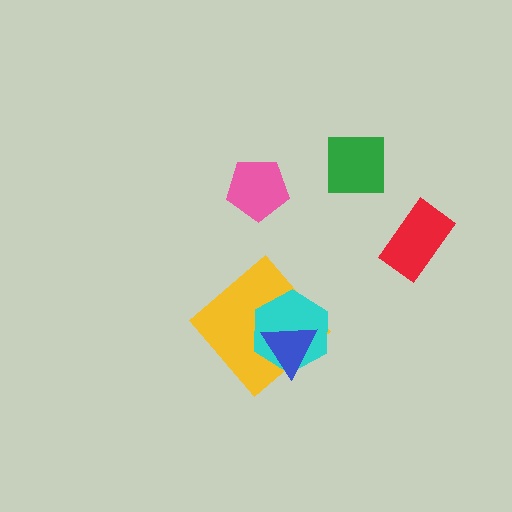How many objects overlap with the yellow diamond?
2 objects overlap with the yellow diamond.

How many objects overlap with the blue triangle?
2 objects overlap with the blue triangle.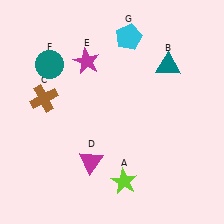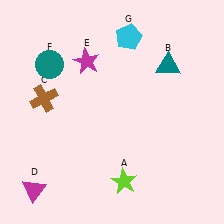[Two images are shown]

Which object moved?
The magenta triangle (D) moved left.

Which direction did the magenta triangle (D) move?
The magenta triangle (D) moved left.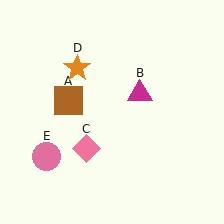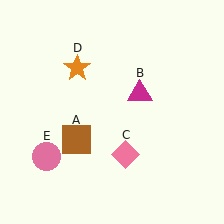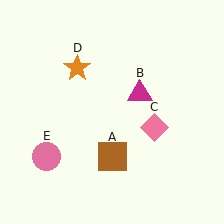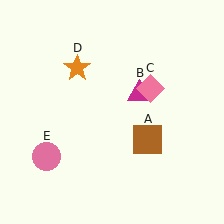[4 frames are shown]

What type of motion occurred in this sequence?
The brown square (object A), pink diamond (object C) rotated counterclockwise around the center of the scene.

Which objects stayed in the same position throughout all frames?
Magenta triangle (object B) and orange star (object D) and pink circle (object E) remained stationary.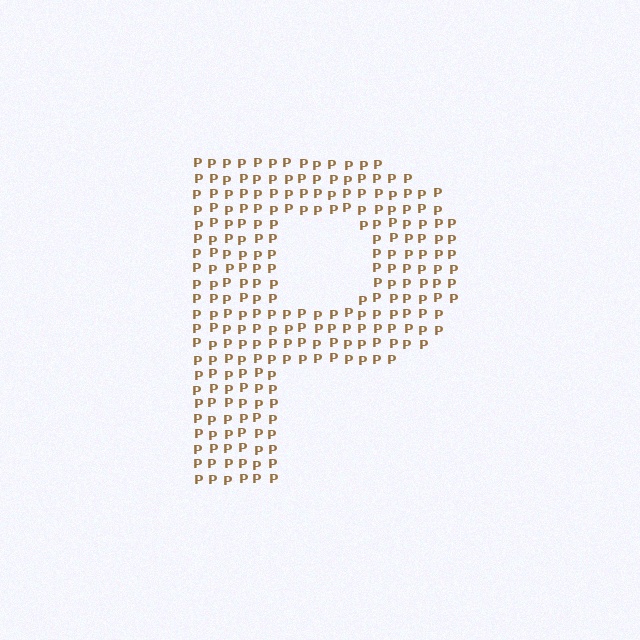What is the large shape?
The large shape is the letter P.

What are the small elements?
The small elements are letter P's.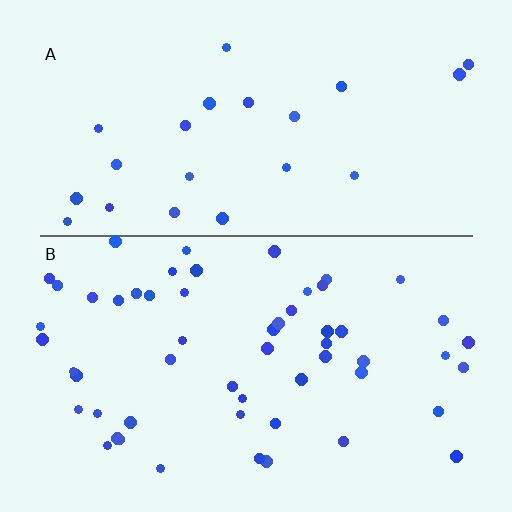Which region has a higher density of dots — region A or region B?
B (the bottom).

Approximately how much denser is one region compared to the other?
Approximately 2.4× — region B over region A.